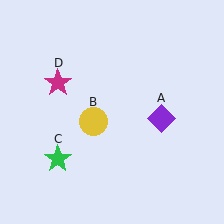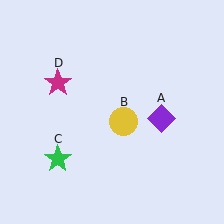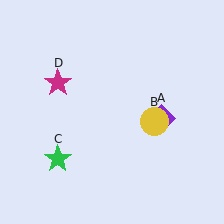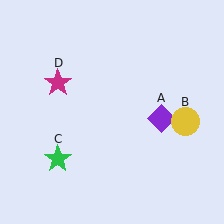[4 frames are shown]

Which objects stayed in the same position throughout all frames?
Purple diamond (object A) and green star (object C) and magenta star (object D) remained stationary.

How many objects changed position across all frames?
1 object changed position: yellow circle (object B).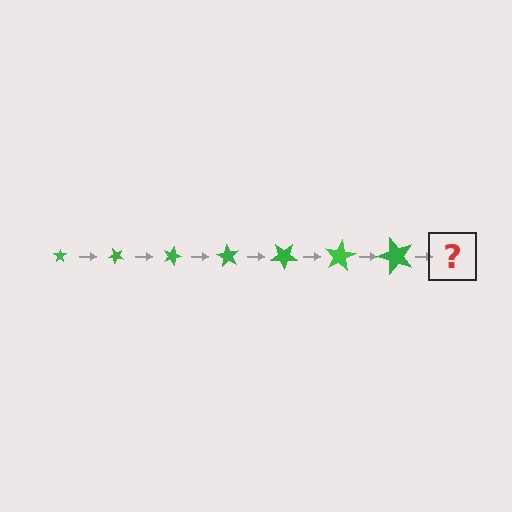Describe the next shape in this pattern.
It should be a star, larger than the previous one and rotated 315 degrees from the start.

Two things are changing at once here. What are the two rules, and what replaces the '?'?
The two rules are that the star grows larger each step and it rotates 45 degrees each step. The '?' should be a star, larger than the previous one and rotated 315 degrees from the start.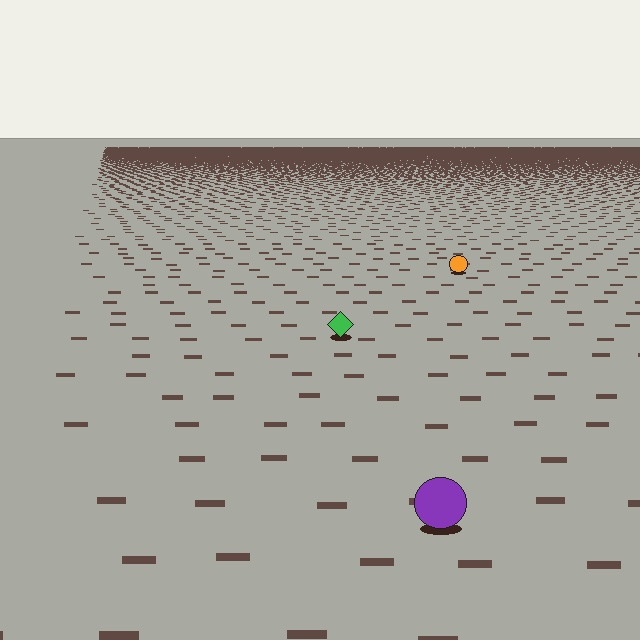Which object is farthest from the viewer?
The orange circle is farthest from the viewer. It appears smaller and the ground texture around it is denser.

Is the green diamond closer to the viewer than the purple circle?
No. The purple circle is closer — you can tell from the texture gradient: the ground texture is coarser near it.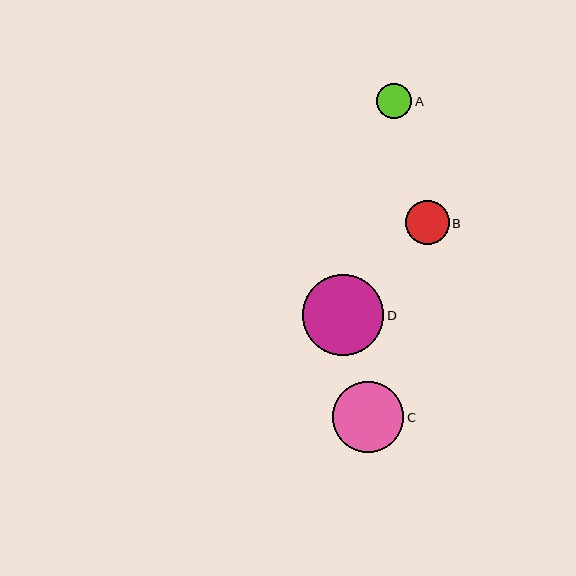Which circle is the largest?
Circle D is the largest with a size of approximately 81 pixels.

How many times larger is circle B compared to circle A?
Circle B is approximately 1.3 times the size of circle A.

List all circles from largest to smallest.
From largest to smallest: D, C, B, A.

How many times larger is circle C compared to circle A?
Circle C is approximately 2.0 times the size of circle A.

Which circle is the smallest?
Circle A is the smallest with a size of approximately 35 pixels.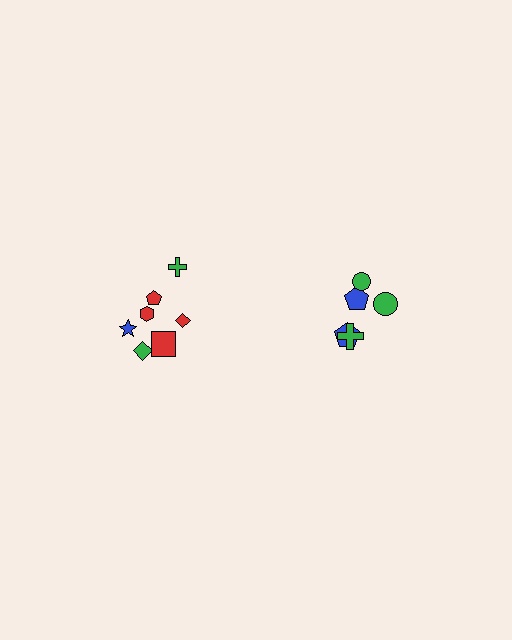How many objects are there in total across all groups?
There are 13 objects.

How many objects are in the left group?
There are 8 objects.